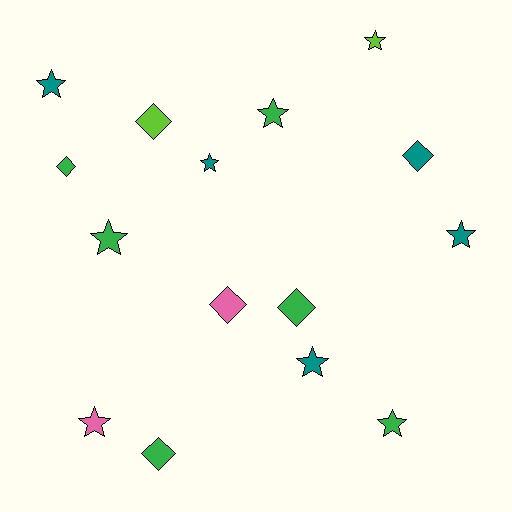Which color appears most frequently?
Green, with 6 objects.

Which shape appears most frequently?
Star, with 9 objects.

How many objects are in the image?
There are 15 objects.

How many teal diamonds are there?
There is 1 teal diamond.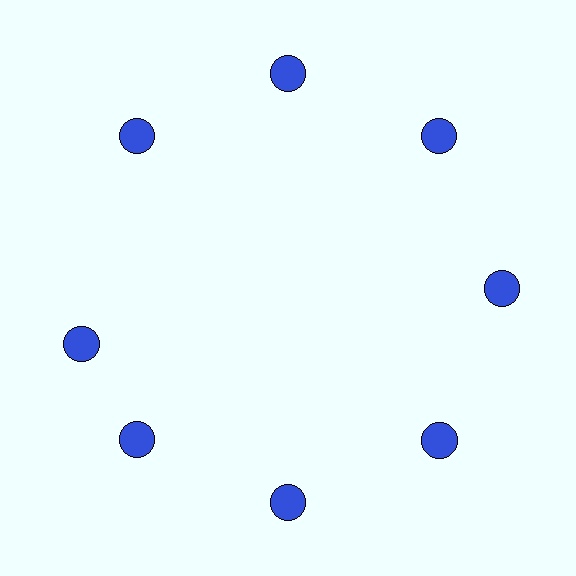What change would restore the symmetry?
The symmetry would be restored by rotating it back into even spacing with its neighbors so that all 8 circles sit at equal angles and equal distance from the center.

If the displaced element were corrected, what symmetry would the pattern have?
It would have 8-fold rotational symmetry — the pattern would map onto itself every 45 degrees.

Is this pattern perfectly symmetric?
No. The 8 blue circles are arranged in a ring, but one element near the 9 o'clock position is rotated out of alignment along the ring, breaking the 8-fold rotational symmetry.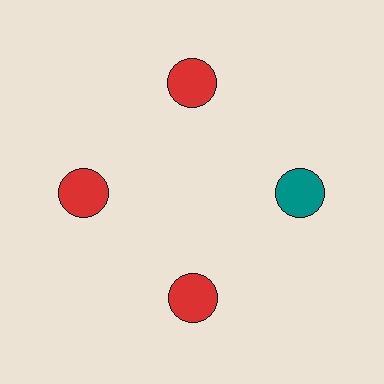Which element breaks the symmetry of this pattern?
The teal circle at roughly the 3 o'clock position breaks the symmetry. All other shapes are red circles.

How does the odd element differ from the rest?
It has a different color: teal instead of red.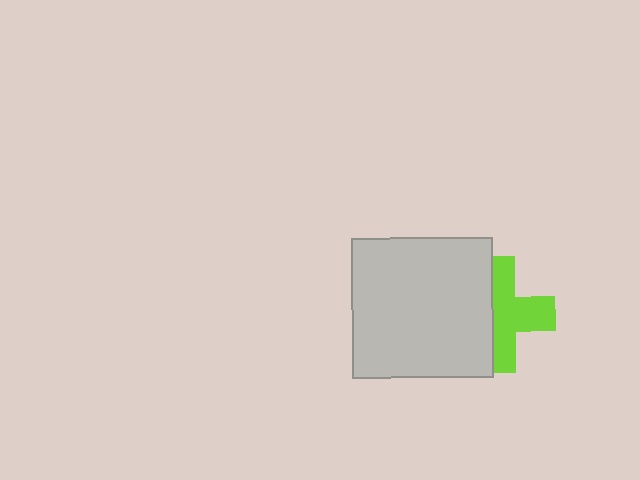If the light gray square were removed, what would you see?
You would see the complete lime cross.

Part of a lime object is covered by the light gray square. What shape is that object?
It is a cross.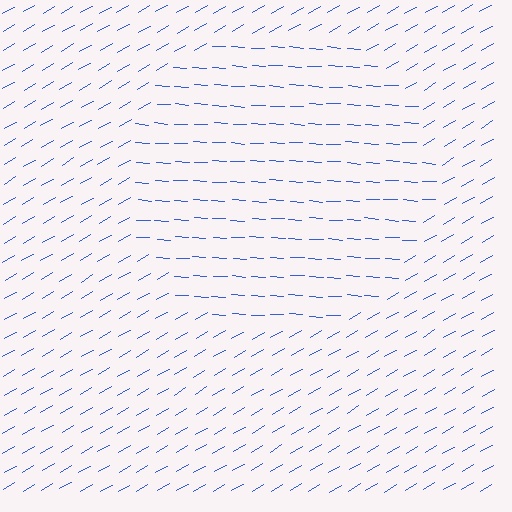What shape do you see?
I see a circle.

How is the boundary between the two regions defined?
The boundary is defined purely by a change in line orientation (approximately 34 degrees difference). All lines are the same color and thickness.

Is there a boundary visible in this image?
Yes, there is a texture boundary formed by a change in line orientation.